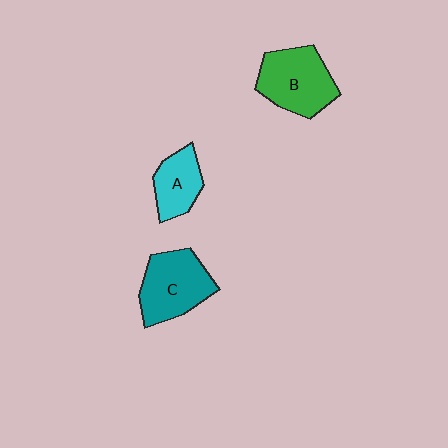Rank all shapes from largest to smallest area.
From largest to smallest: B (green), C (teal), A (cyan).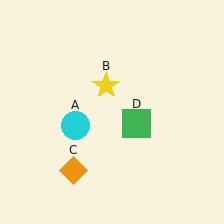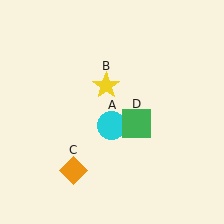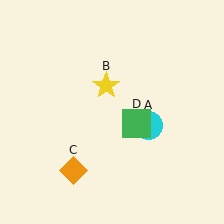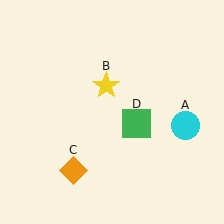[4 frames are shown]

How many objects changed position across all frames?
1 object changed position: cyan circle (object A).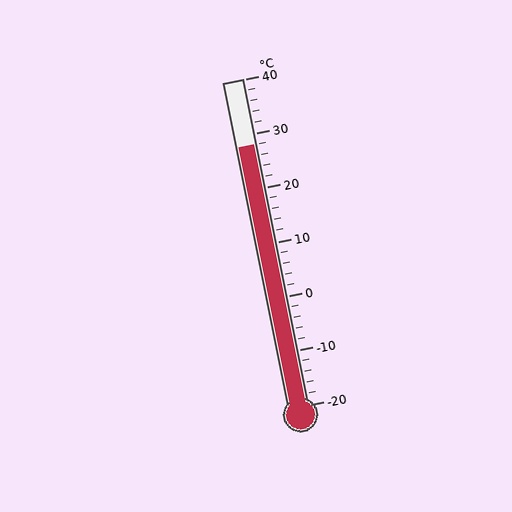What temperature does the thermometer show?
The thermometer shows approximately 28°C.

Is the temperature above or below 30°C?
The temperature is below 30°C.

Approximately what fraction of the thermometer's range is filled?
The thermometer is filled to approximately 80% of its range.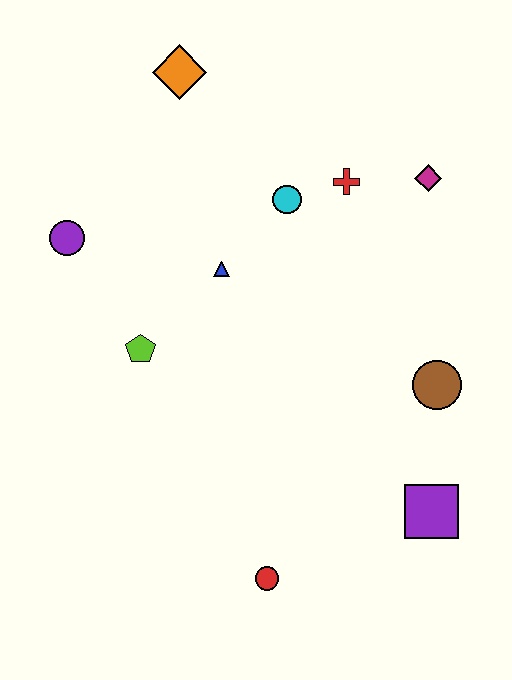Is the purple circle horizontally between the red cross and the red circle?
No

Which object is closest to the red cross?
The cyan circle is closest to the red cross.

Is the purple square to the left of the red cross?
No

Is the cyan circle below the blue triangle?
No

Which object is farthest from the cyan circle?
The red circle is farthest from the cyan circle.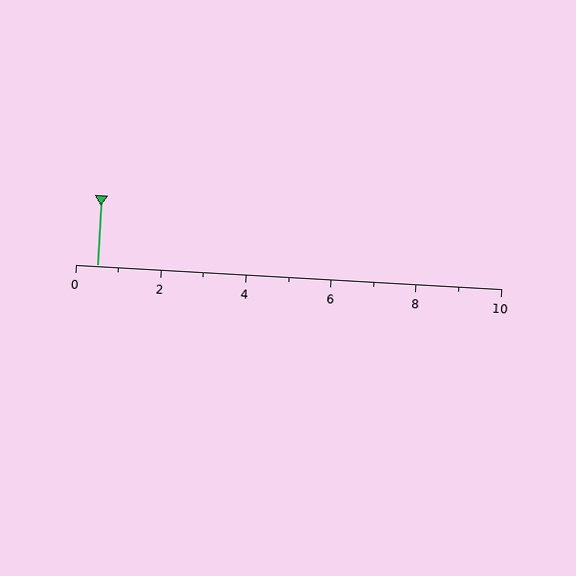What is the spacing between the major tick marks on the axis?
The major ticks are spaced 2 apart.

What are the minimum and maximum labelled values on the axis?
The axis runs from 0 to 10.